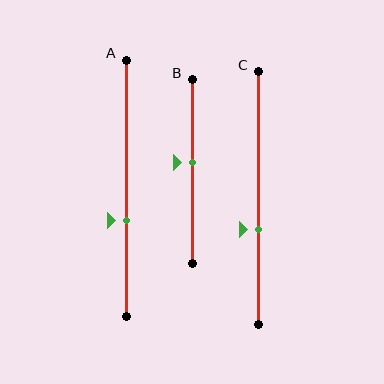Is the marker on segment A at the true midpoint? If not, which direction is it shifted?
No, the marker on segment A is shifted downward by about 13% of the segment length.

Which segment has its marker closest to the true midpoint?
Segment B has its marker closest to the true midpoint.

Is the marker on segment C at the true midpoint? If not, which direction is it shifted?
No, the marker on segment C is shifted downward by about 12% of the segment length.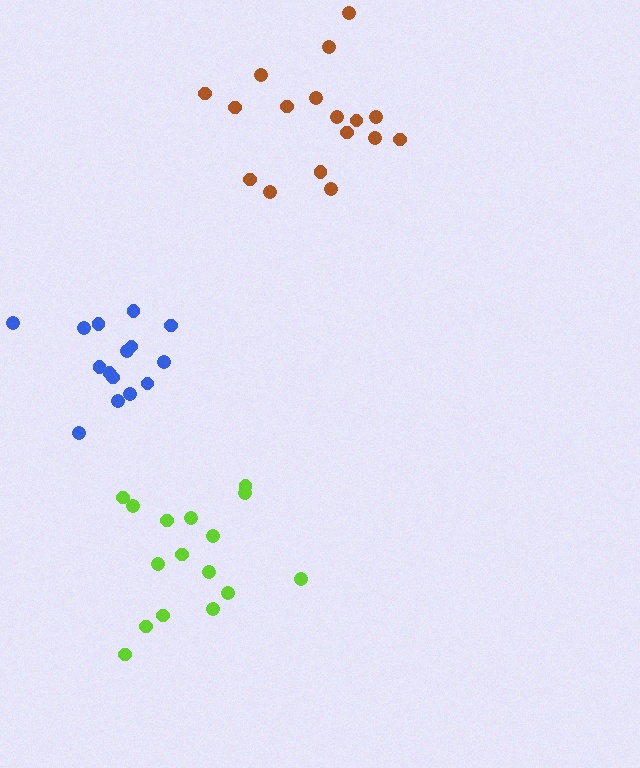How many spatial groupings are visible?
There are 3 spatial groupings.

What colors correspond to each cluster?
The clusters are colored: lime, brown, blue.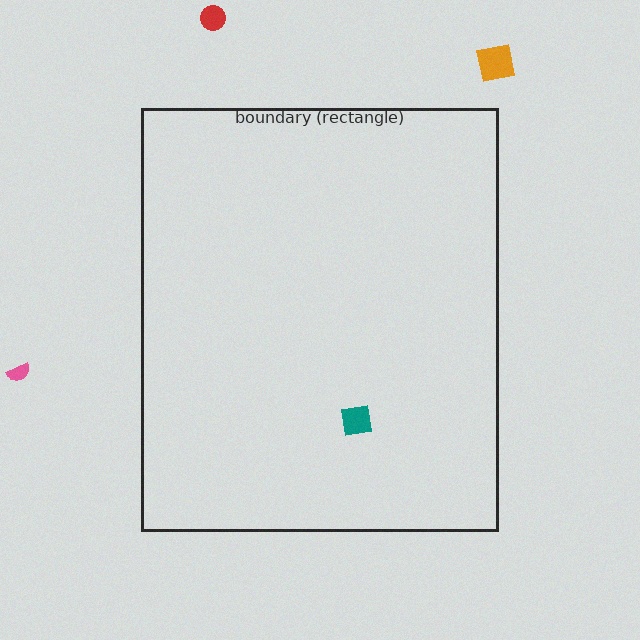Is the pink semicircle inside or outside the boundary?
Outside.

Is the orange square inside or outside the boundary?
Outside.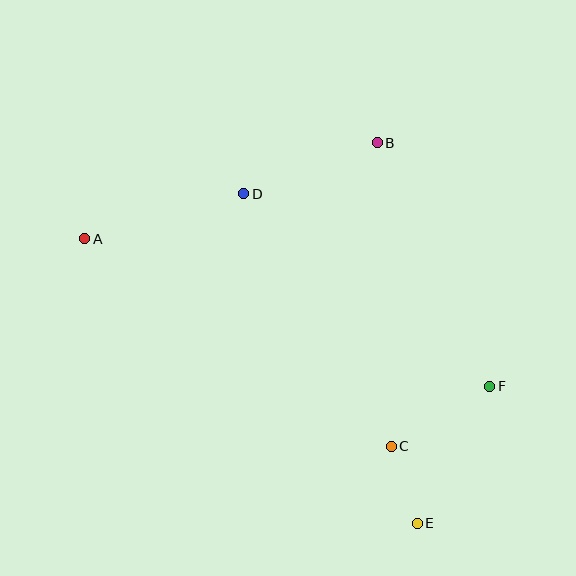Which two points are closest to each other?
Points C and E are closest to each other.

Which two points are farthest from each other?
Points A and E are farthest from each other.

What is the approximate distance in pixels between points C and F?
The distance between C and F is approximately 115 pixels.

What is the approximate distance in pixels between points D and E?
The distance between D and E is approximately 372 pixels.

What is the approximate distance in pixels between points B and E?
The distance between B and E is approximately 383 pixels.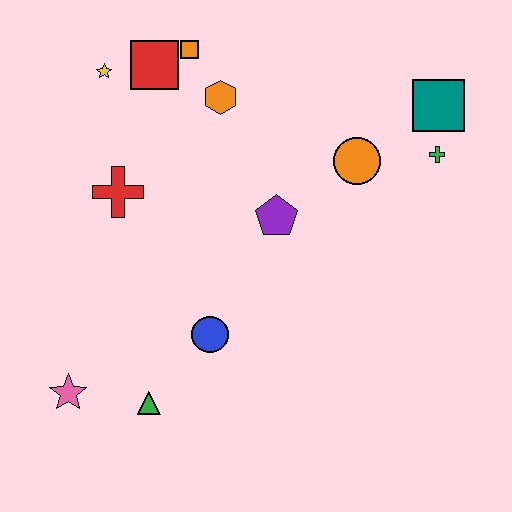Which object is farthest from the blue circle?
The teal square is farthest from the blue circle.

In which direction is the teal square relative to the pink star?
The teal square is to the right of the pink star.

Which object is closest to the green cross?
The teal square is closest to the green cross.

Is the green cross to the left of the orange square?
No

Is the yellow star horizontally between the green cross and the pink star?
Yes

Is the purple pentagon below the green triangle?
No